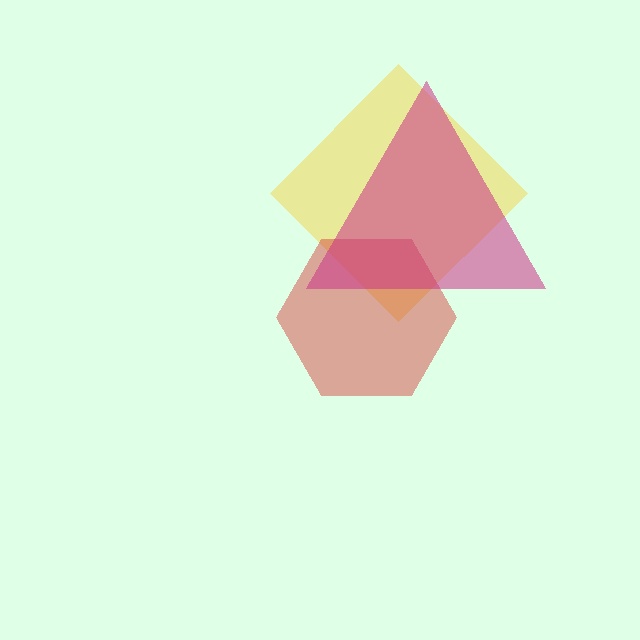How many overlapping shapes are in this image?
There are 3 overlapping shapes in the image.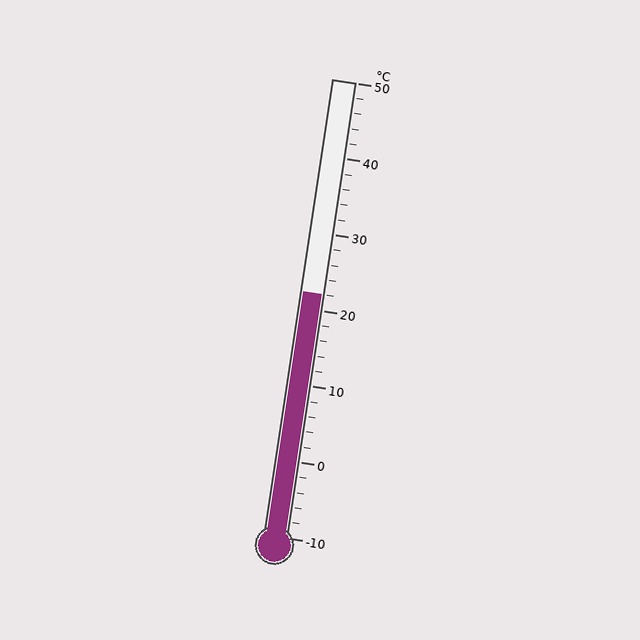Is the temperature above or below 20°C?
The temperature is above 20°C.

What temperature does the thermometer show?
The thermometer shows approximately 22°C.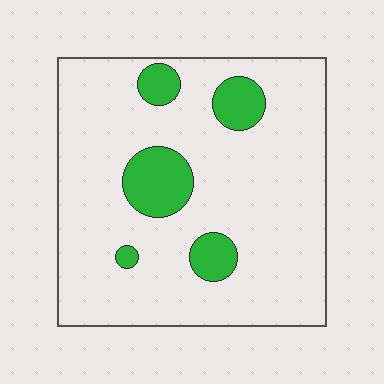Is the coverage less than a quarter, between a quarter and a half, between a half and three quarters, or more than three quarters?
Less than a quarter.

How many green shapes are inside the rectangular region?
5.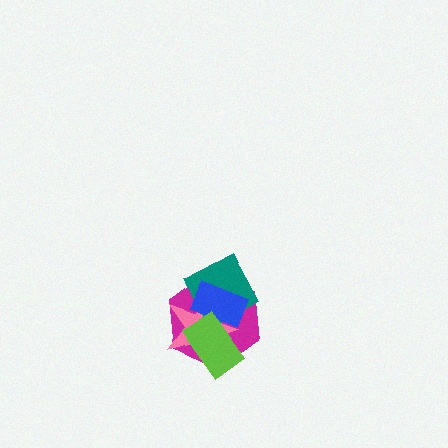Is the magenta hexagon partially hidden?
Yes, it is partially covered by another shape.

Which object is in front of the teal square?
The blue rectangle is in front of the teal square.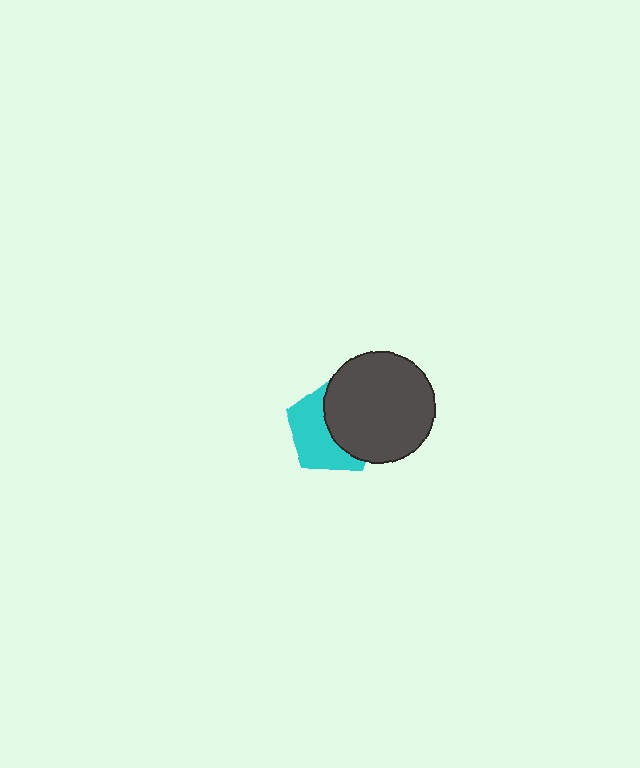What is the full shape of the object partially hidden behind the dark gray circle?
The partially hidden object is a cyan pentagon.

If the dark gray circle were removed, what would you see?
You would see the complete cyan pentagon.